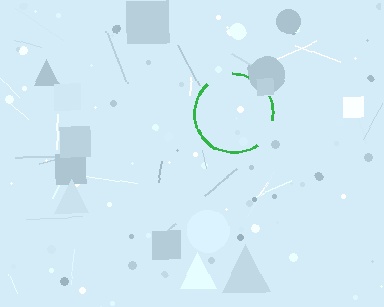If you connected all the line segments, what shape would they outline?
They would outline a circle.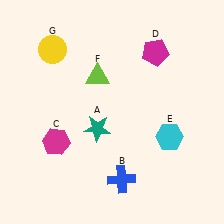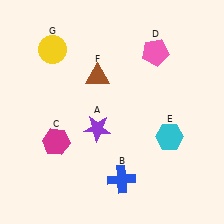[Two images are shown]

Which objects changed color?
A changed from teal to purple. D changed from magenta to pink. F changed from lime to brown.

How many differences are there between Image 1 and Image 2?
There are 3 differences between the two images.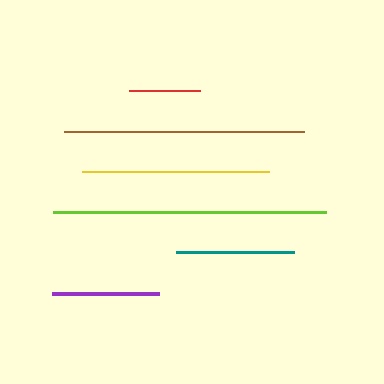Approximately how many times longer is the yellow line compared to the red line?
The yellow line is approximately 2.7 times the length of the red line.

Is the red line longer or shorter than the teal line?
The teal line is longer than the red line.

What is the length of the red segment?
The red segment is approximately 70 pixels long.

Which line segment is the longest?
The lime line is the longest at approximately 274 pixels.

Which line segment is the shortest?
The red line is the shortest at approximately 70 pixels.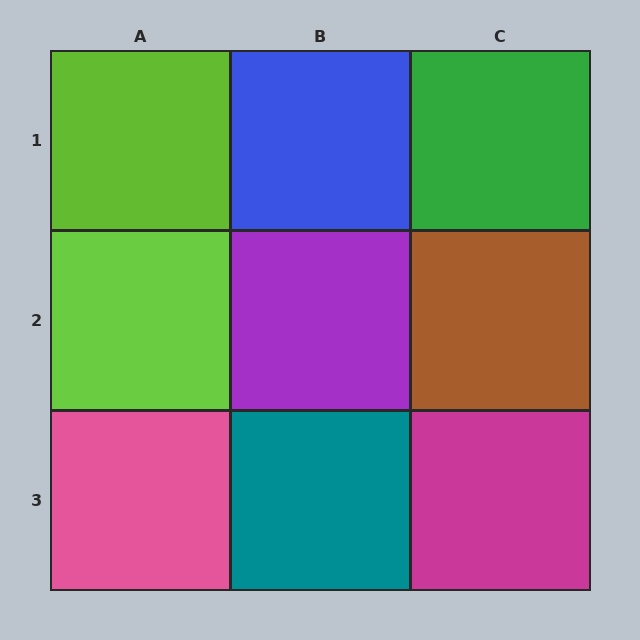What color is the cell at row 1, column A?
Lime.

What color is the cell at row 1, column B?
Blue.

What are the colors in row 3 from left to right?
Pink, teal, magenta.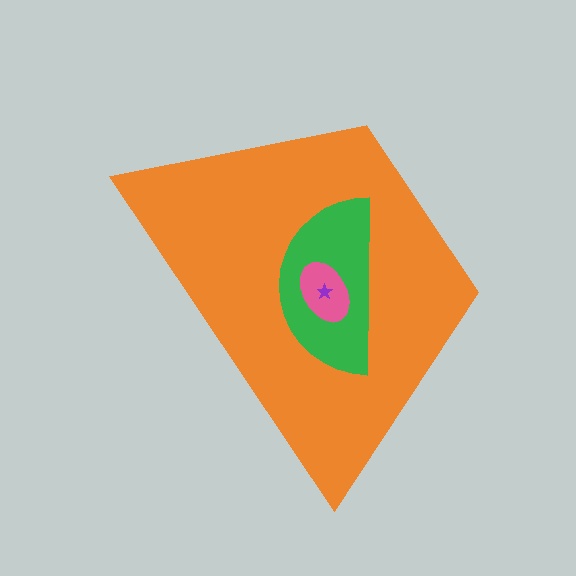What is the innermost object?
The purple star.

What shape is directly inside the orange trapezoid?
The green semicircle.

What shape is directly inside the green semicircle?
The pink ellipse.